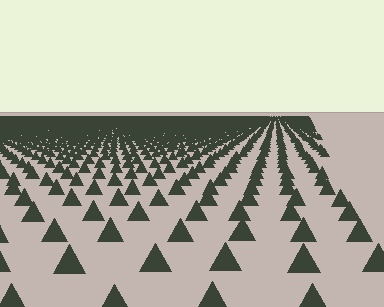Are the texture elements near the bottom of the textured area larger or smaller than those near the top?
Larger. Near the bottom, elements are closer to the viewer and appear at a bigger on-screen size.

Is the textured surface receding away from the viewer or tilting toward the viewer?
The surface is receding away from the viewer. Texture elements get smaller and denser toward the top.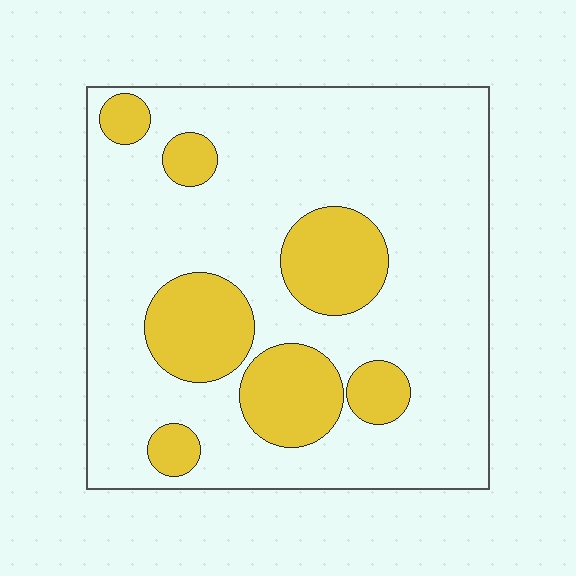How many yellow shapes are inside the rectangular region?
7.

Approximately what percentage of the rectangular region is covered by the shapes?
Approximately 25%.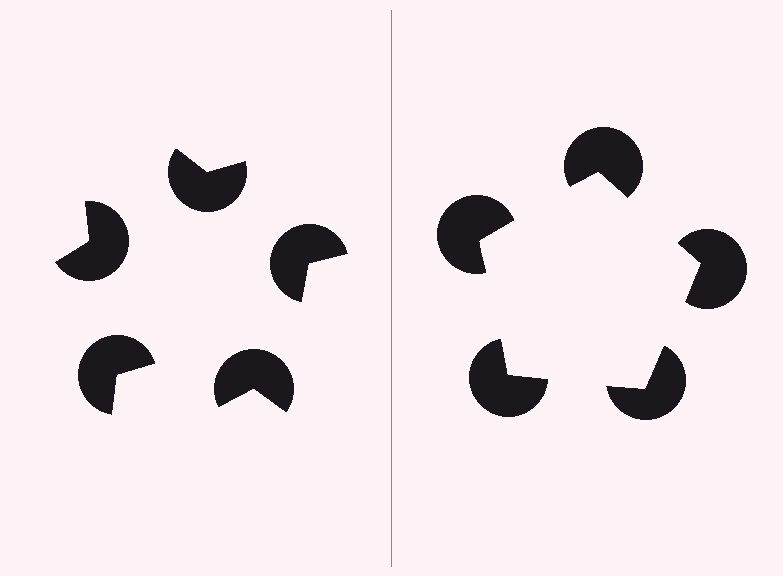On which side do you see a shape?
An illusory pentagon appears on the right side. On the left side the wedge cuts are rotated, so no coherent shape forms.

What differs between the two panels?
The pac-man discs are positioned identically on both sides; only the wedge orientations differ. On the right they align to a pentagon; on the left they are misaligned.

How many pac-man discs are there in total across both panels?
10 — 5 on each side.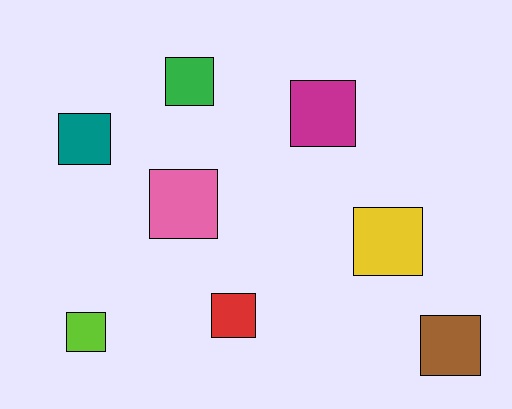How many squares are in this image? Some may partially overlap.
There are 8 squares.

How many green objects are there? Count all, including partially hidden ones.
There is 1 green object.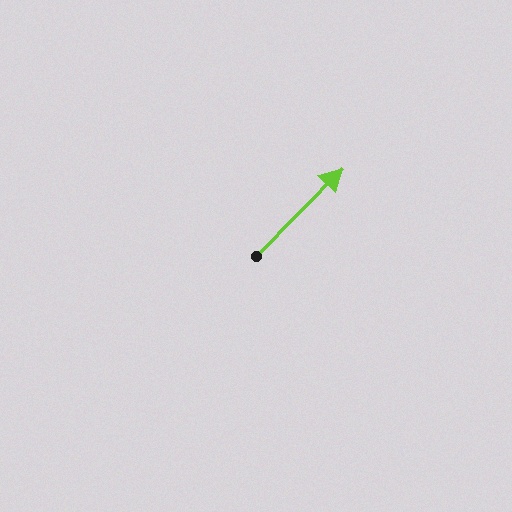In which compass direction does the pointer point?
Northeast.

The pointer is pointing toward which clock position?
Roughly 1 o'clock.